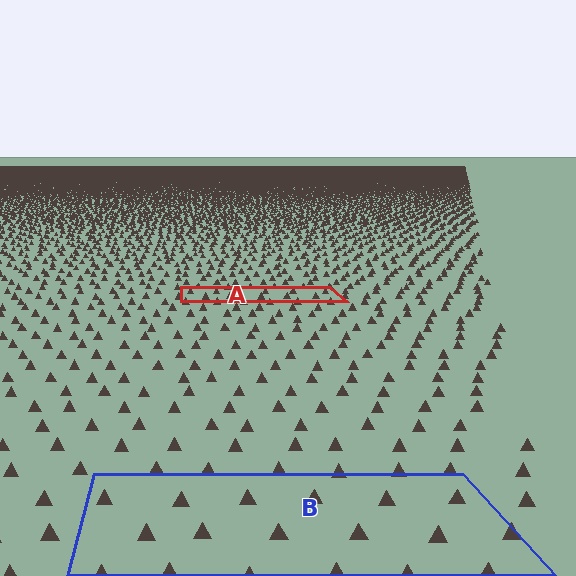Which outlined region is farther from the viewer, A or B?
Region A is farther from the viewer — the texture elements inside it appear smaller and more densely packed.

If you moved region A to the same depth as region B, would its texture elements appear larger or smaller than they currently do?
They would appear larger. At a closer depth, the same texture elements are projected at a bigger on-screen size.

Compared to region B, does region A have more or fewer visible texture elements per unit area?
Region A has more texture elements per unit area — they are packed more densely because it is farther away.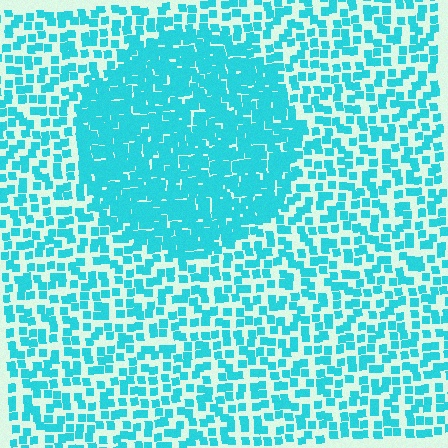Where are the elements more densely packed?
The elements are more densely packed inside the circle boundary.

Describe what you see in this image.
The image contains small cyan elements arranged at two different densities. A circle-shaped region is visible where the elements are more densely packed than the surrounding area.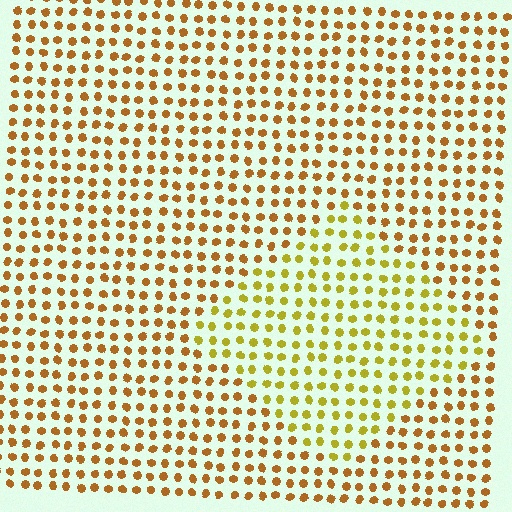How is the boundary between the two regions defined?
The boundary is defined purely by a slight shift in hue (about 29 degrees). Spacing, size, and orientation are identical on both sides.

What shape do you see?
I see a diamond.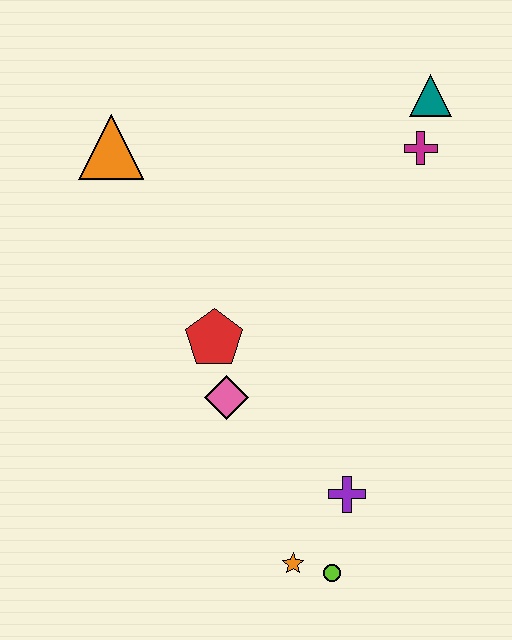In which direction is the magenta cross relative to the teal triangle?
The magenta cross is below the teal triangle.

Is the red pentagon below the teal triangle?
Yes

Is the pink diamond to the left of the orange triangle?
No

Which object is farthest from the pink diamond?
The teal triangle is farthest from the pink diamond.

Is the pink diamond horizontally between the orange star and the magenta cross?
No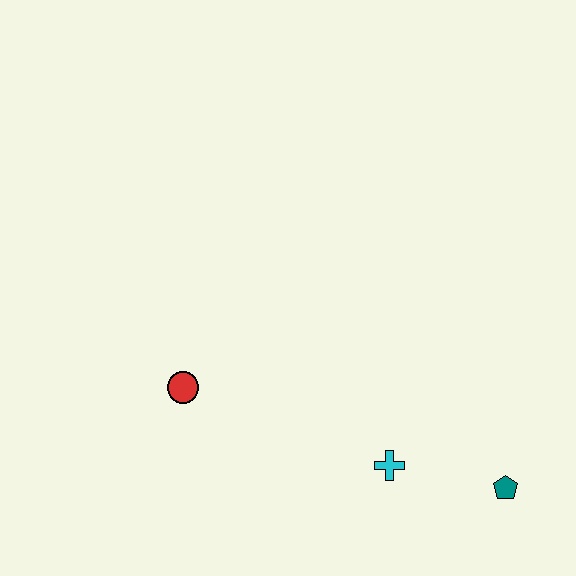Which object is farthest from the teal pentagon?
The red circle is farthest from the teal pentagon.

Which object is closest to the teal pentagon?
The cyan cross is closest to the teal pentagon.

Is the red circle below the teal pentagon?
No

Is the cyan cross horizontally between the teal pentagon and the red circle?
Yes